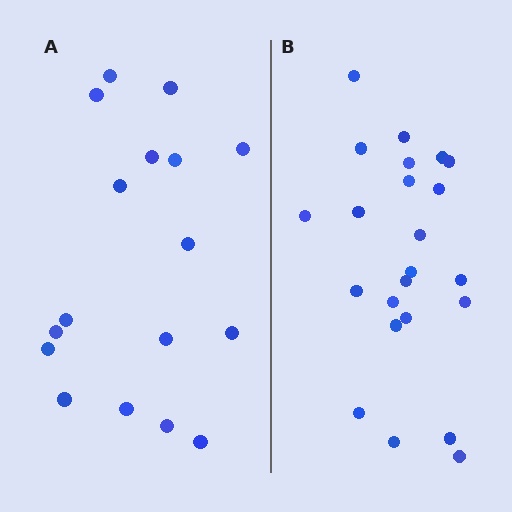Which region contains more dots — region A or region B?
Region B (the right region) has more dots.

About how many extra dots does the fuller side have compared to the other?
Region B has about 6 more dots than region A.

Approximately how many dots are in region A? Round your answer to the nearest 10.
About 20 dots. (The exact count is 17, which rounds to 20.)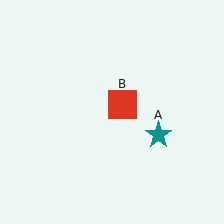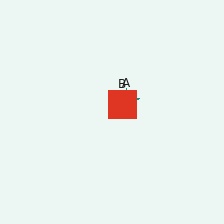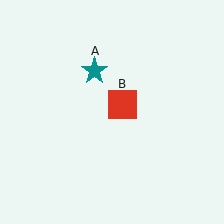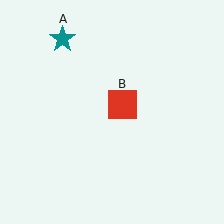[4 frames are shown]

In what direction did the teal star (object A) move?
The teal star (object A) moved up and to the left.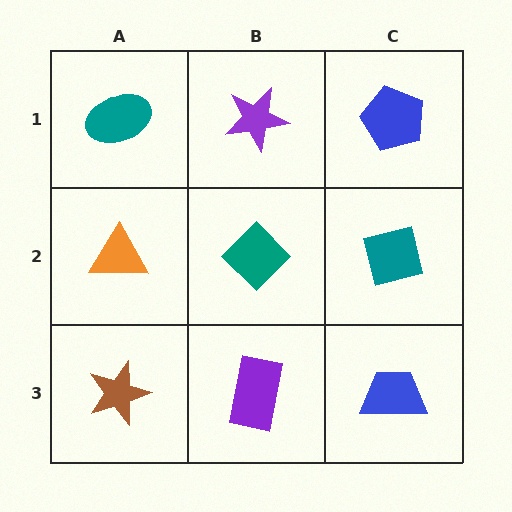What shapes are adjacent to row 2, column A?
A teal ellipse (row 1, column A), a brown star (row 3, column A), a teal diamond (row 2, column B).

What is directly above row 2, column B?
A purple star.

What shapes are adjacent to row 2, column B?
A purple star (row 1, column B), a purple rectangle (row 3, column B), an orange triangle (row 2, column A), a teal square (row 2, column C).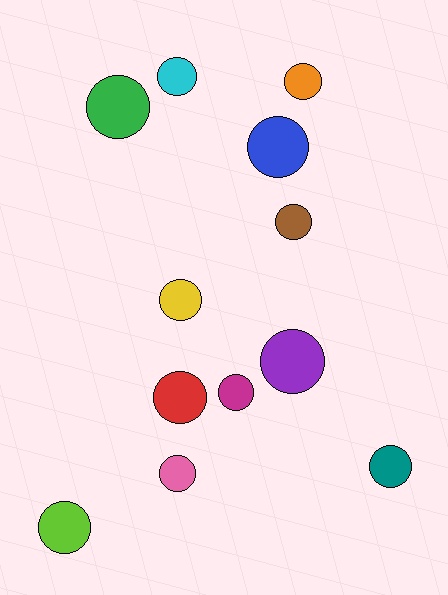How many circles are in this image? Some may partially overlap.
There are 12 circles.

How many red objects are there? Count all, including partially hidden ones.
There is 1 red object.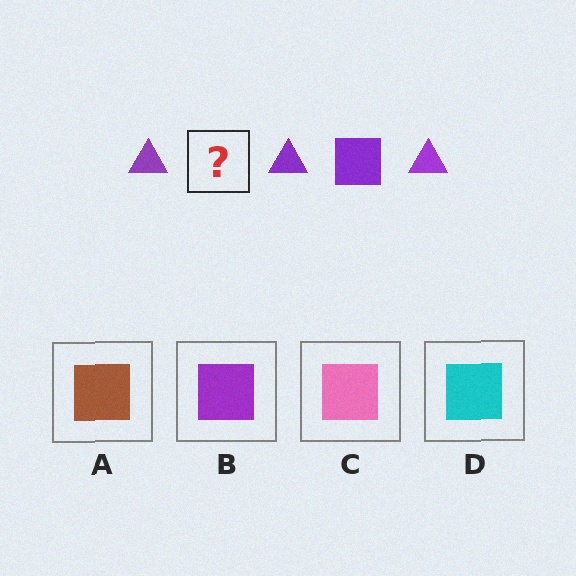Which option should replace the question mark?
Option B.